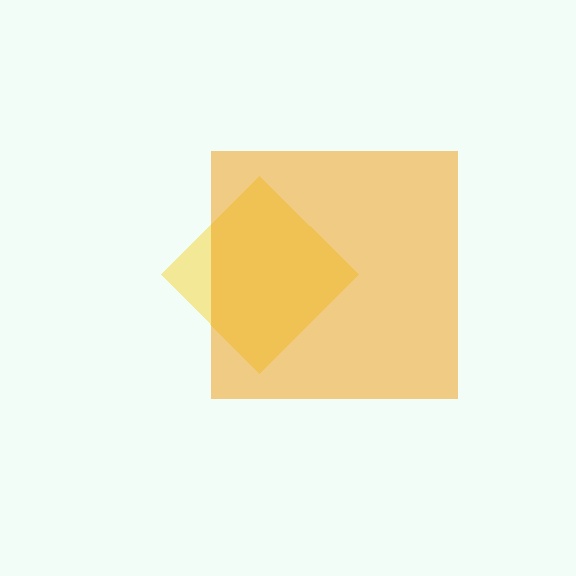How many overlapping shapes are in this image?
There are 2 overlapping shapes in the image.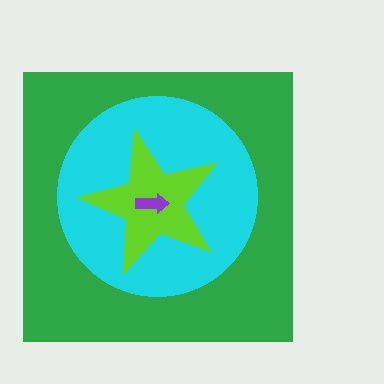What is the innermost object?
The purple arrow.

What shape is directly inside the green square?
The cyan circle.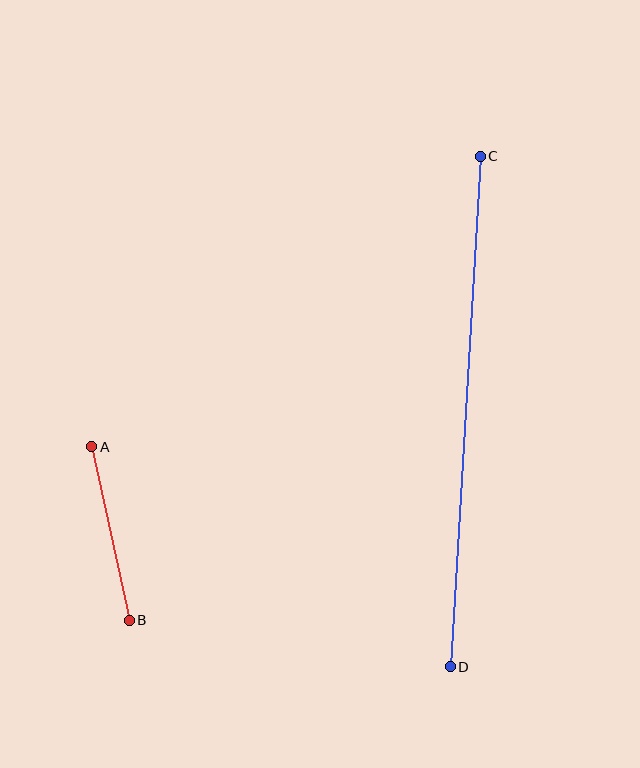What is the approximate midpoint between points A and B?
The midpoint is at approximately (111, 534) pixels.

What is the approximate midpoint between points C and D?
The midpoint is at approximately (465, 411) pixels.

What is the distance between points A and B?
The distance is approximately 177 pixels.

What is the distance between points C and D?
The distance is approximately 512 pixels.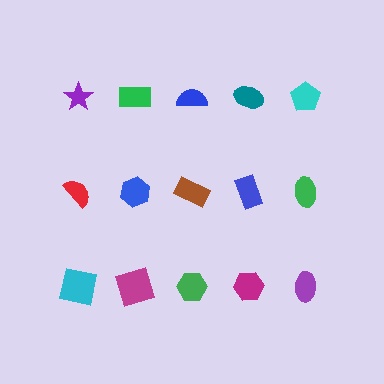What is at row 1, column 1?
A purple star.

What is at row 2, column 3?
A brown rectangle.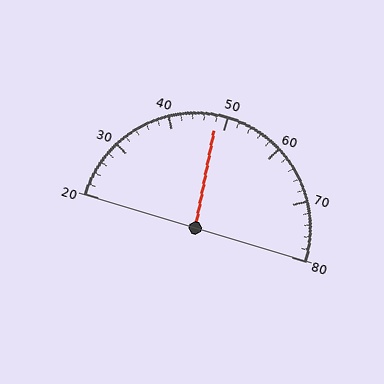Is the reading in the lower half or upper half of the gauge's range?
The reading is in the lower half of the range (20 to 80).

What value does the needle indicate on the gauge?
The needle indicates approximately 48.